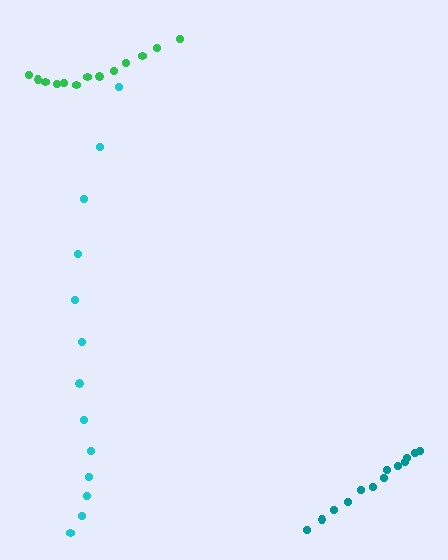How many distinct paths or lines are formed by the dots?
There are 3 distinct paths.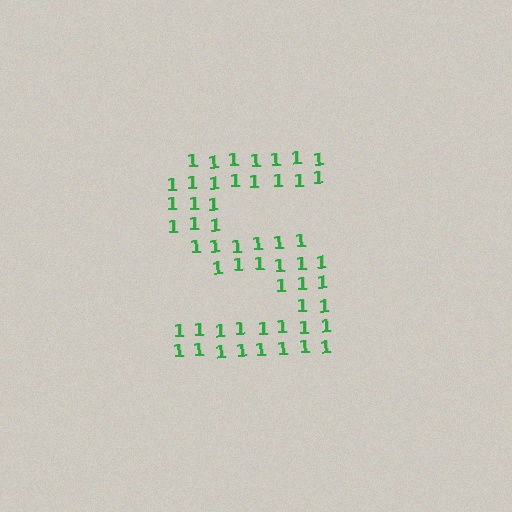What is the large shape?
The large shape is the letter S.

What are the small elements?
The small elements are digit 1's.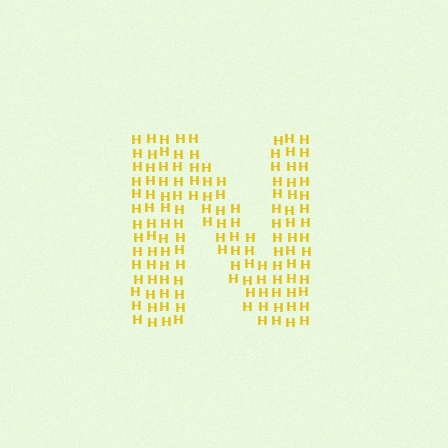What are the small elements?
The small elements are letter H's.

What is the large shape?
The large shape is the letter N.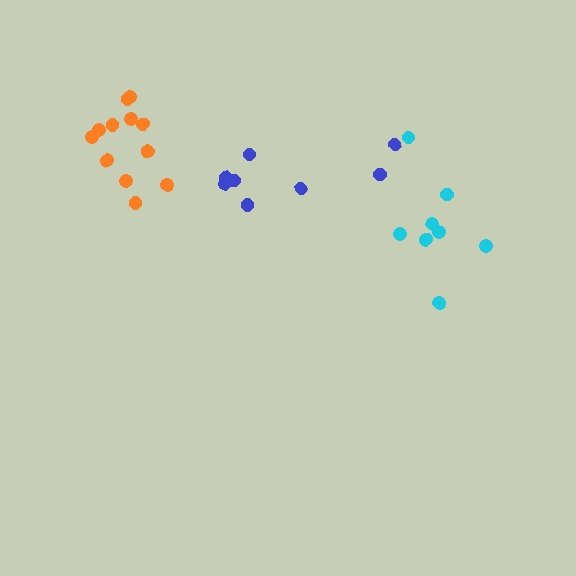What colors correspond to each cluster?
The clusters are colored: cyan, orange, blue.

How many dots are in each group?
Group 1: 8 dots, Group 2: 12 dots, Group 3: 8 dots (28 total).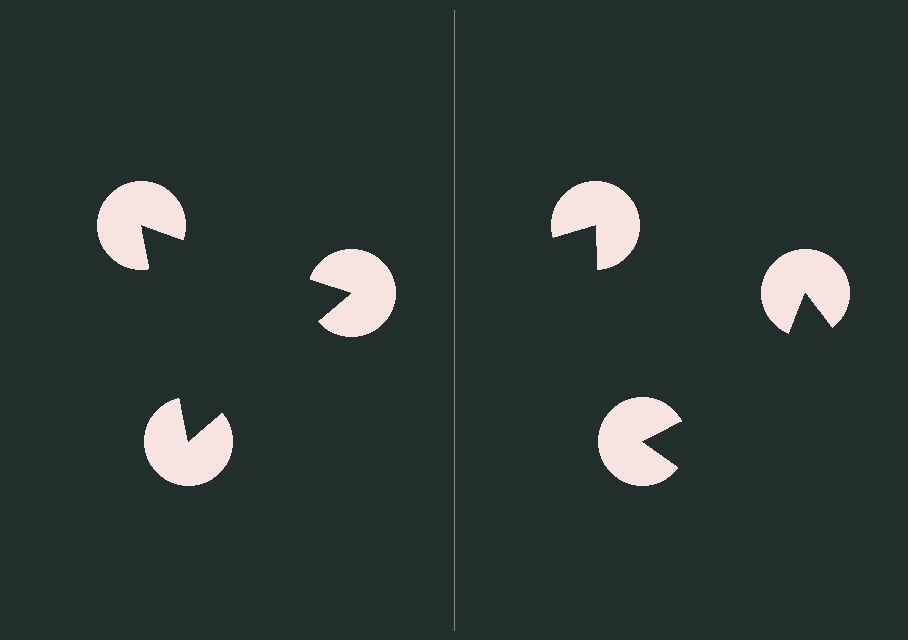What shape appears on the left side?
An illusory triangle.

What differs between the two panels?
The pac-man discs are positioned identically on both sides; only the wedge orientations differ. On the left they align to a triangle; on the right they are misaligned.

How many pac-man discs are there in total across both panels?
6 — 3 on each side.